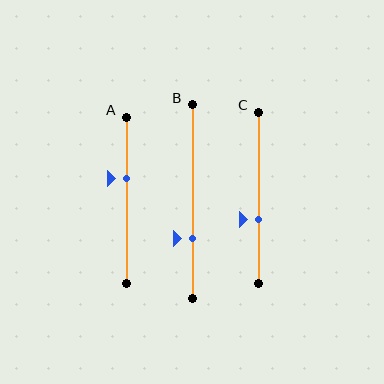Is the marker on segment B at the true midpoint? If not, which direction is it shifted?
No, the marker on segment B is shifted downward by about 19% of the segment length.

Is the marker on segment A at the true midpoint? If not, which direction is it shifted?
No, the marker on segment A is shifted upward by about 13% of the segment length.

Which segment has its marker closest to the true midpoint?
Segment C has its marker closest to the true midpoint.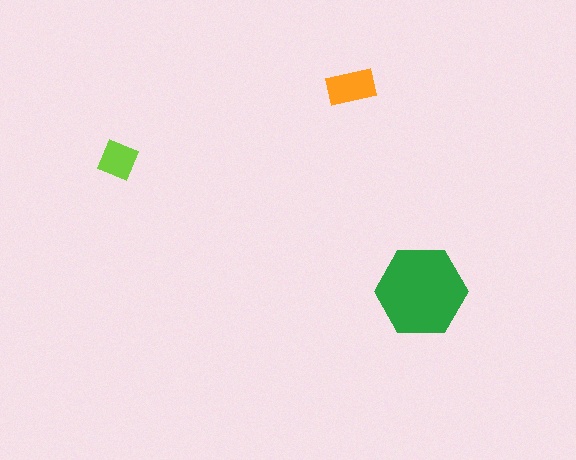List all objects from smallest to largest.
The lime square, the orange rectangle, the green hexagon.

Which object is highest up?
The orange rectangle is topmost.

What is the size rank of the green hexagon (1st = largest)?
1st.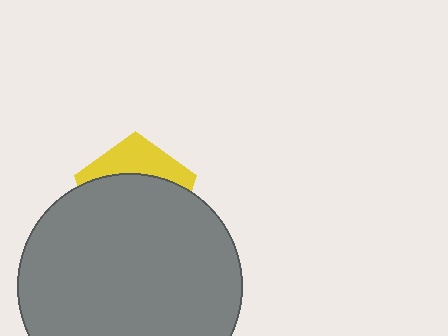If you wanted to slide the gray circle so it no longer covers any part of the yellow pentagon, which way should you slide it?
Slide it down — that is the most direct way to separate the two shapes.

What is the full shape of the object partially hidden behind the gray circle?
The partially hidden object is a yellow pentagon.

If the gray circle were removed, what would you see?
You would see the complete yellow pentagon.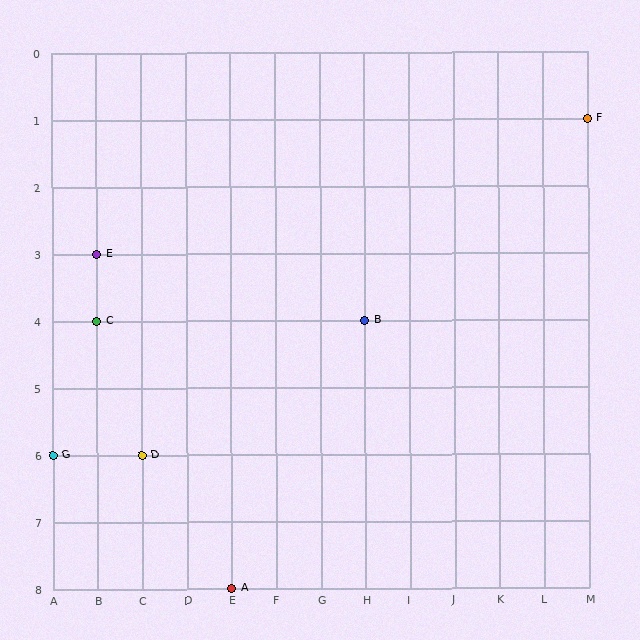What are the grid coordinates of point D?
Point D is at grid coordinates (C, 6).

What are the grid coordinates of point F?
Point F is at grid coordinates (M, 1).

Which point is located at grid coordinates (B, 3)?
Point E is at (B, 3).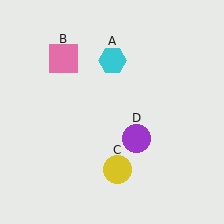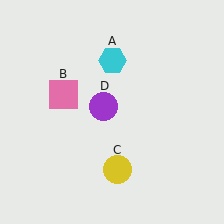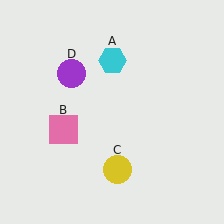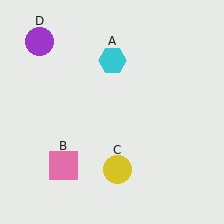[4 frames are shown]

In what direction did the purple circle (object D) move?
The purple circle (object D) moved up and to the left.